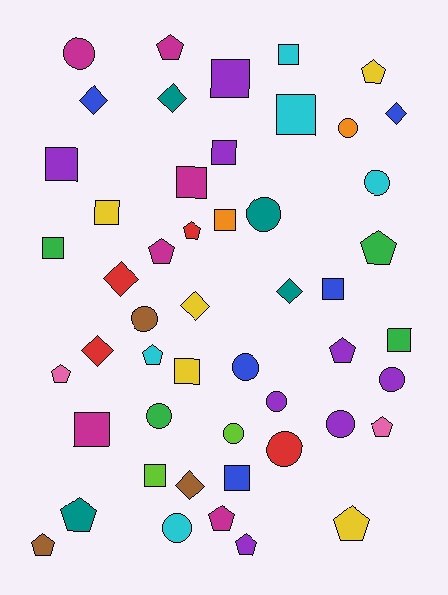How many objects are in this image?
There are 50 objects.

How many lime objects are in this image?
There are 2 lime objects.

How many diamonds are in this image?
There are 8 diamonds.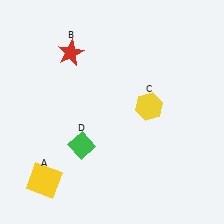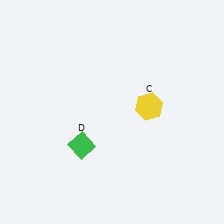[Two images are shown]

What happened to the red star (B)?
The red star (B) was removed in Image 2. It was in the top-left area of Image 1.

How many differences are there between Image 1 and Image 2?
There are 2 differences between the two images.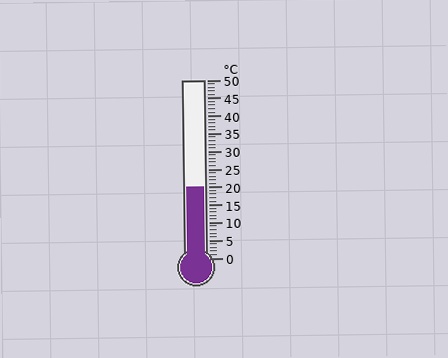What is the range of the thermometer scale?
The thermometer scale ranges from 0°C to 50°C.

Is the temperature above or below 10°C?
The temperature is above 10°C.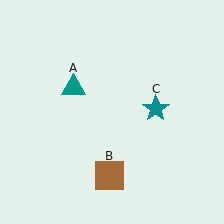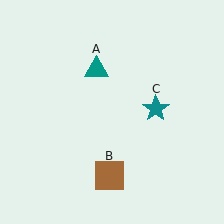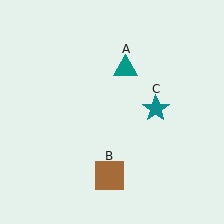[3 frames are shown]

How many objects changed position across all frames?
1 object changed position: teal triangle (object A).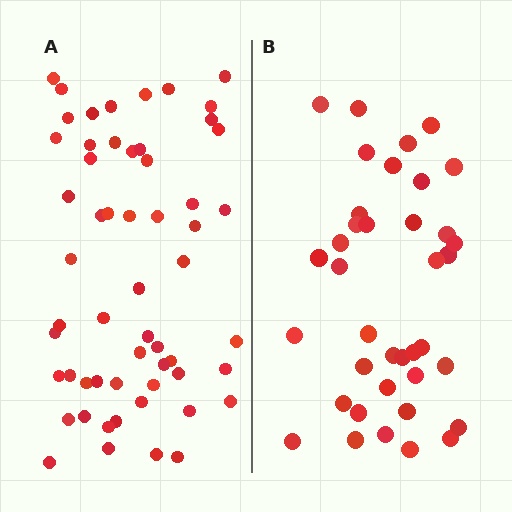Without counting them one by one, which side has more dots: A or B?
Region A (the left region) has more dots.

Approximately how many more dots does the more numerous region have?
Region A has approximately 20 more dots than region B.